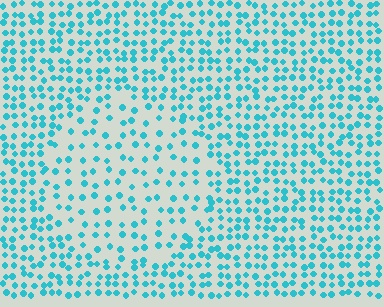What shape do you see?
I see a circle.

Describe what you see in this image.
The image contains small cyan elements arranged at two different densities. A circle-shaped region is visible where the elements are less densely packed than the surrounding area.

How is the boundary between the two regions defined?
The boundary is defined by a change in element density (approximately 1.9x ratio). All elements are the same color, size, and shape.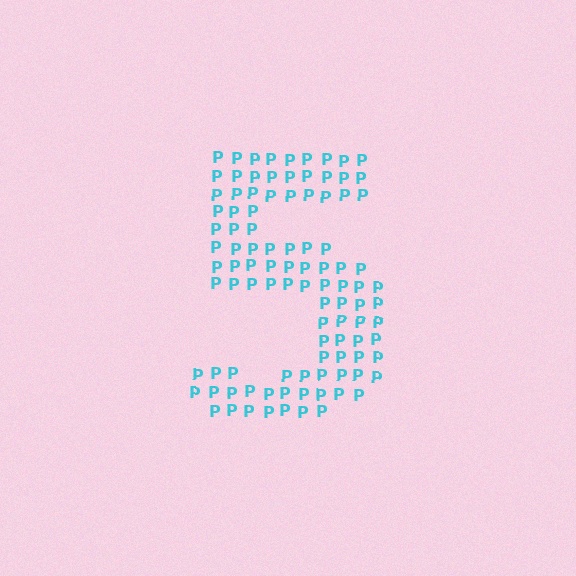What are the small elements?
The small elements are letter P's.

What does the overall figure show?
The overall figure shows the digit 5.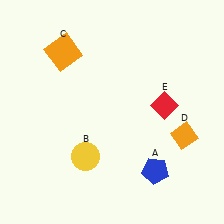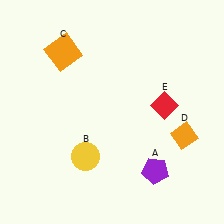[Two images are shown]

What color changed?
The pentagon (A) changed from blue in Image 1 to purple in Image 2.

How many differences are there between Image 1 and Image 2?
There is 1 difference between the two images.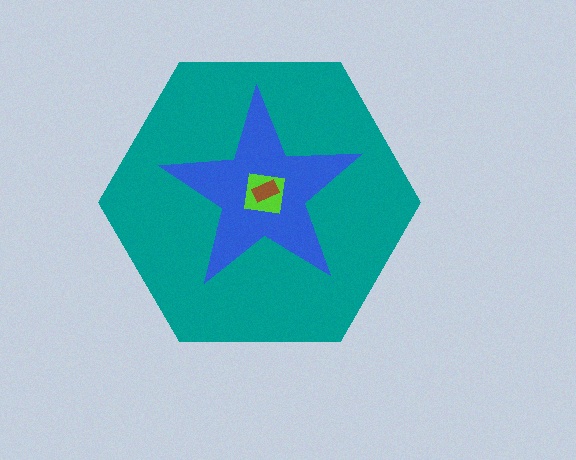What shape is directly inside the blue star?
The lime square.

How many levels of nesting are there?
4.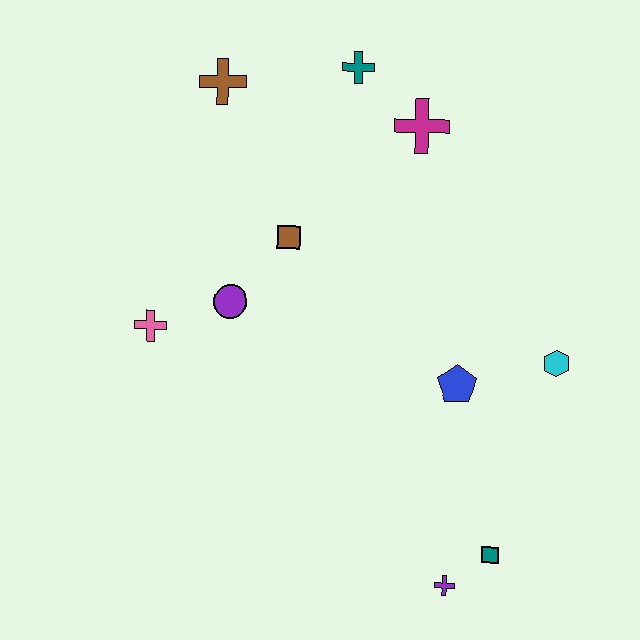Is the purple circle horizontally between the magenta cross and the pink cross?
Yes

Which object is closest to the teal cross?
The magenta cross is closest to the teal cross.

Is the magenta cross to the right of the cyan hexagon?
No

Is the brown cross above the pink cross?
Yes